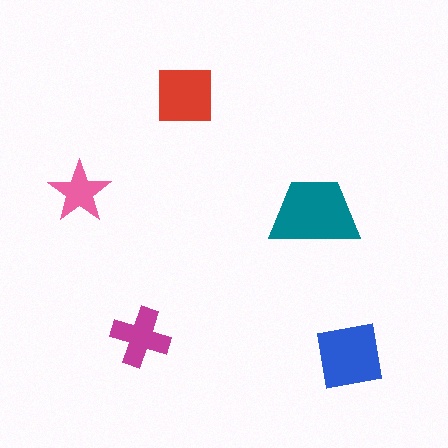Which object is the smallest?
The pink star.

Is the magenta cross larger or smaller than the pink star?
Larger.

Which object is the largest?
The teal trapezoid.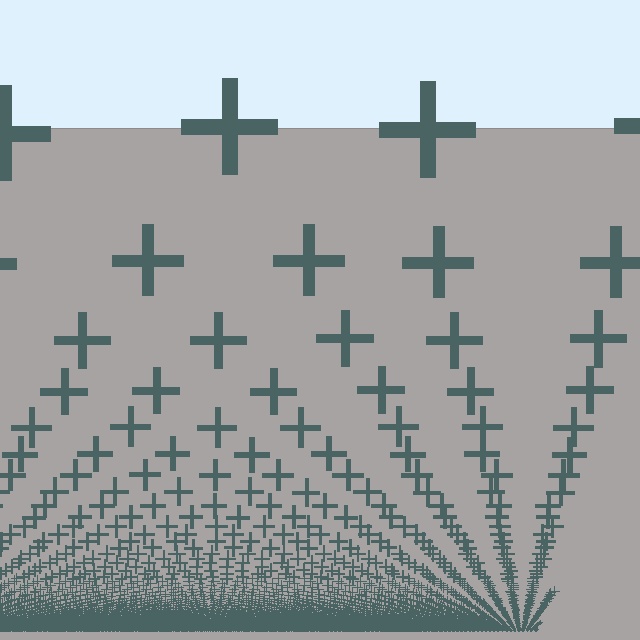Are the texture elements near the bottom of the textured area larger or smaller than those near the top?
Smaller. The gradient is inverted — elements near the bottom are smaller and denser.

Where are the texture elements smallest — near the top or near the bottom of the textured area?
Near the bottom.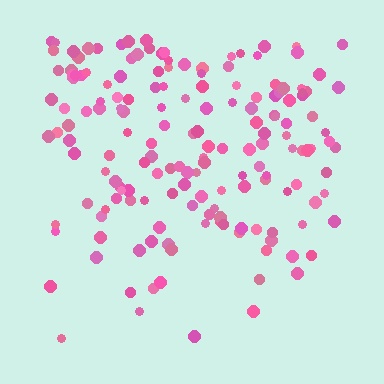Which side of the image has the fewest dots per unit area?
The bottom.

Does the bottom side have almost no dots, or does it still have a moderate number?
Still a moderate number, just noticeably fewer than the top.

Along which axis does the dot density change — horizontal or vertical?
Vertical.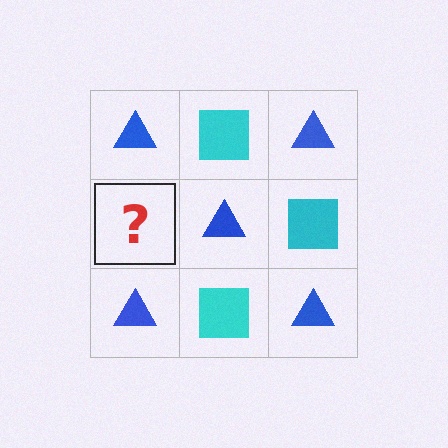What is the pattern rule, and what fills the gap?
The rule is that it alternates blue triangle and cyan square in a checkerboard pattern. The gap should be filled with a cyan square.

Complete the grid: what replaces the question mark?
The question mark should be replaced with a cyan square.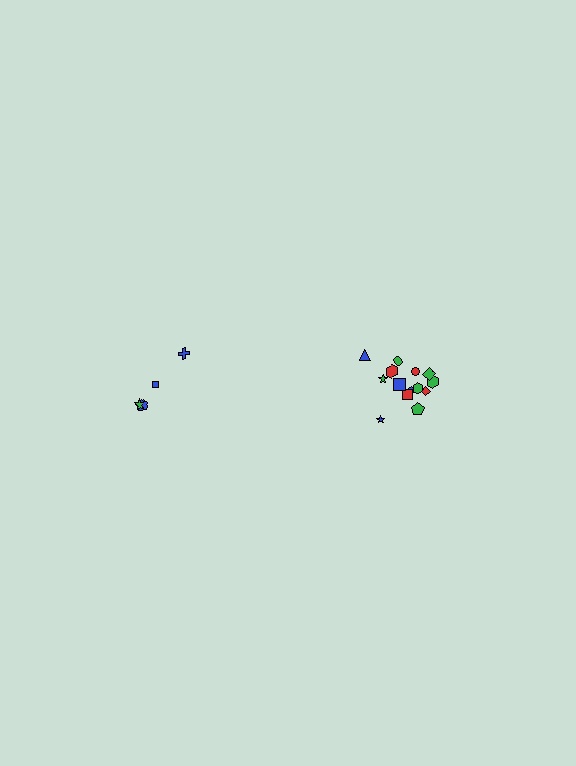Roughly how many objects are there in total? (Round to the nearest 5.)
Roughly 20 objects in total.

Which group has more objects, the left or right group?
The right group.